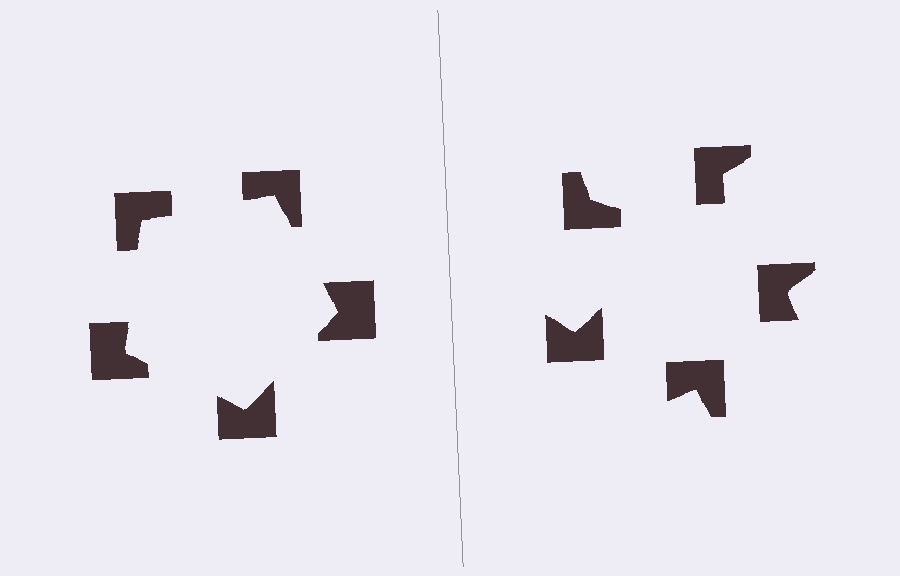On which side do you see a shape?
An illusory pentagon appears on the left side. On the right side the wedge cuts are rotated, so no coherent shape forms.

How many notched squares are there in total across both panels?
10 — 5 on each side.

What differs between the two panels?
The notched squares are positioned identically on both sides; only the wedge orientations differ. On the left they align to a pentagon; on the right they are misaligned.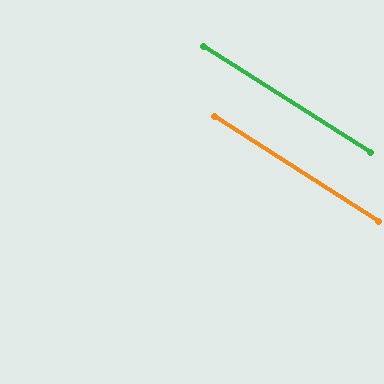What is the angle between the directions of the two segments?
Approximately 0 degrees.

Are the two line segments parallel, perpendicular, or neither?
Parallel — their directions differ by only 0.2°.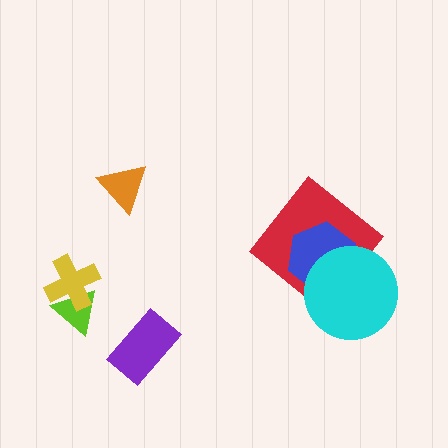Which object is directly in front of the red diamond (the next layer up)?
The blue hexagon is directly in front of the red diamond.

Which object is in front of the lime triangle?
The yellow cross is in front of the lime triangle.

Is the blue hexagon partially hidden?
Yes, it is partially covered by another shape.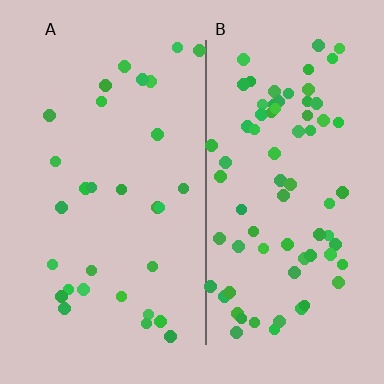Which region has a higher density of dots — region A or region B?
B (the right).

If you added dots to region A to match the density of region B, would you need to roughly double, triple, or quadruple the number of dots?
Approximately double.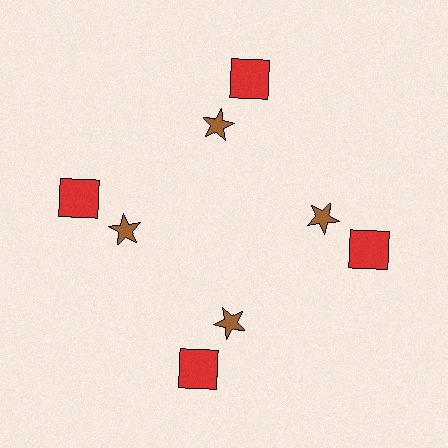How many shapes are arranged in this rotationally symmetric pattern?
There are 8 shapes, arranged in 4 groups of 2.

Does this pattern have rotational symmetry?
Yes, this pattern has 4-fold rotational symmetry. It looks the same after rotating 90 degrees around the center.